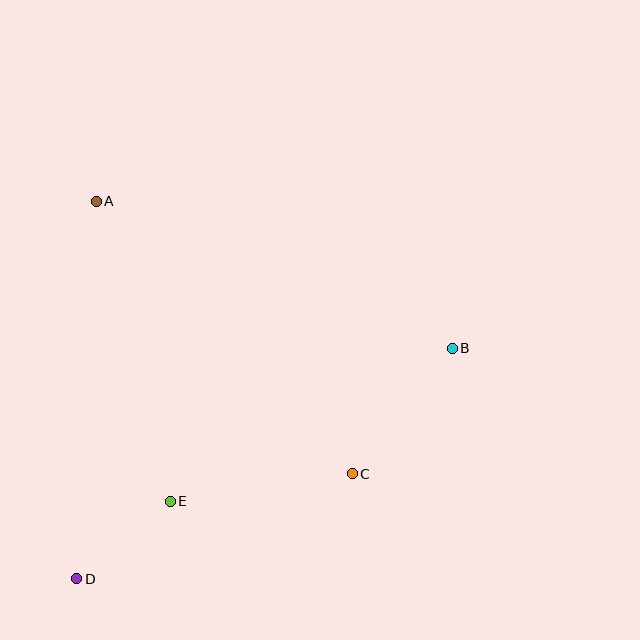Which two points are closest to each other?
Points D and E are closest to each other.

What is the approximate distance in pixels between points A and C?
The distance between A and C is approximately 374 pixels.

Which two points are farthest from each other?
Points B and D are farthest from each other.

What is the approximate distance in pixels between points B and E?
The distance between B and E is approximately 321 pixels.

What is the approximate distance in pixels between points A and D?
The distance between A and D is approximately 378 pixels.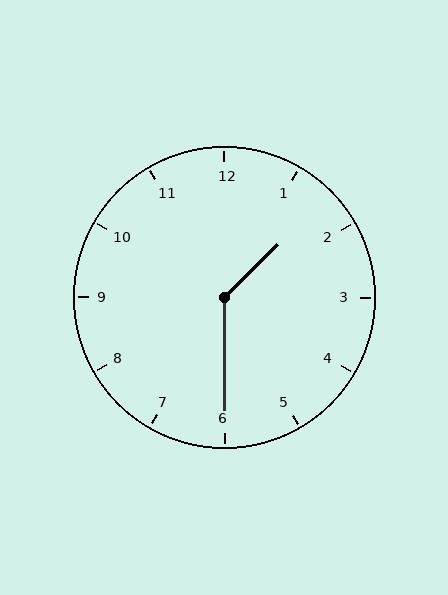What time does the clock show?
1:30.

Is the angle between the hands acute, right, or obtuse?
It is obtuse.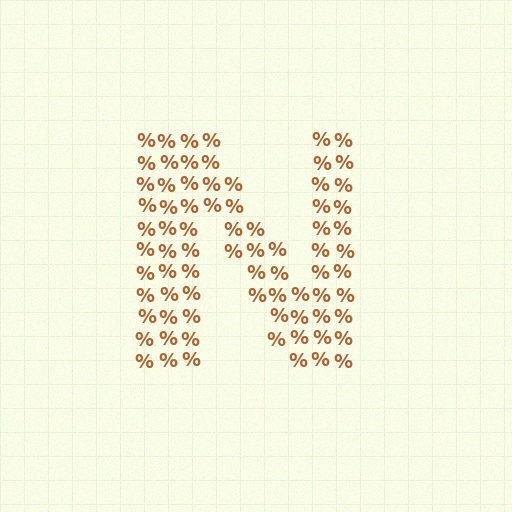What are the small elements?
The small elements are percent signs.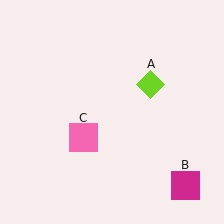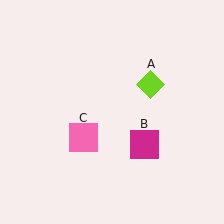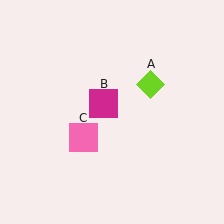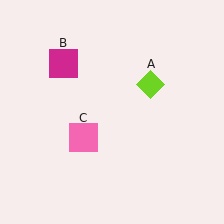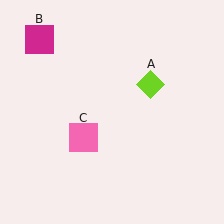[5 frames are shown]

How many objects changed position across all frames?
1 object changed position: magenta square (object B).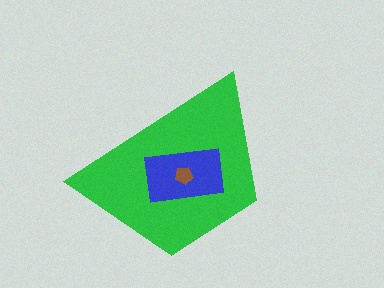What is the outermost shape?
The green trapezoid.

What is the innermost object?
The brown pentagon.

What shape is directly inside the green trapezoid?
The blue rectangle.